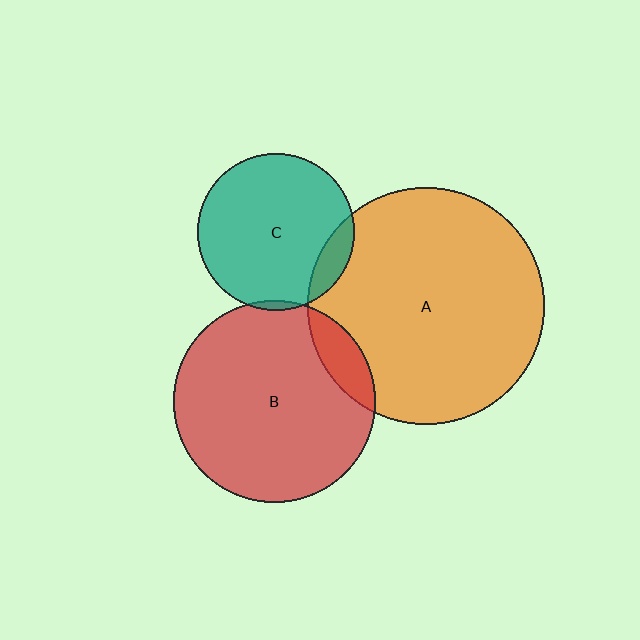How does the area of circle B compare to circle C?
Approximately 1.7 times.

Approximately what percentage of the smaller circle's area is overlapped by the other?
Approximately 10%.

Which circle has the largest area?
Circle A (orange).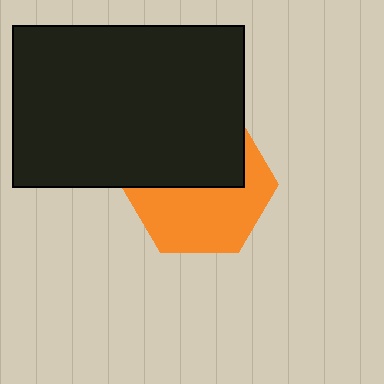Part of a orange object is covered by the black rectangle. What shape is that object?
It is a hexagon.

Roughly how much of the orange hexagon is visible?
About half of it is visible (roughly 54%).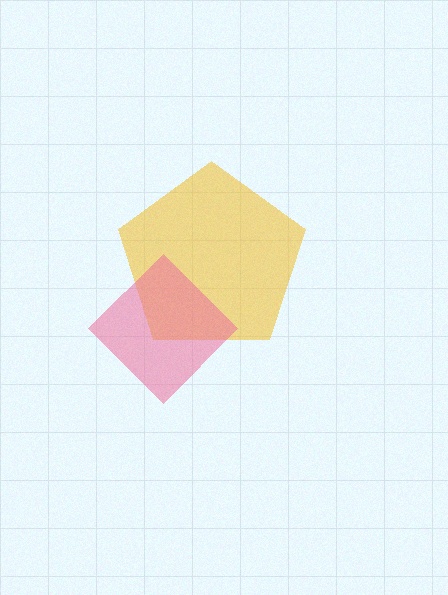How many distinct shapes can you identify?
There are 2 distinct shapes: a yellow pentagon, a pink diamond.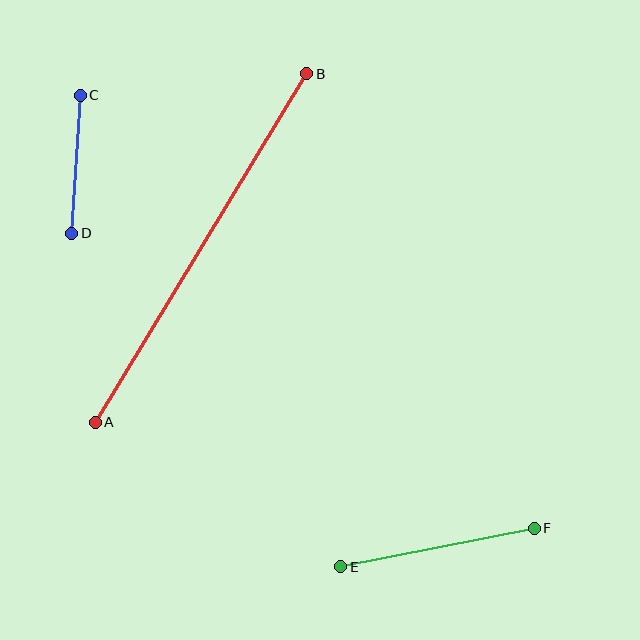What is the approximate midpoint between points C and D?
The midpoint is at approximately (76, 164) pixels.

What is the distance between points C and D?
The distance is approximately 138 pixels.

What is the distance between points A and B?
The distance is approximately 407 pixels.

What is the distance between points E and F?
The distance is approximately 197 pixels.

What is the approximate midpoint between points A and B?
The midpoint is at approximately (201, 248) pixels.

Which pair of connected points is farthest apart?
Points A and B are farthest apart.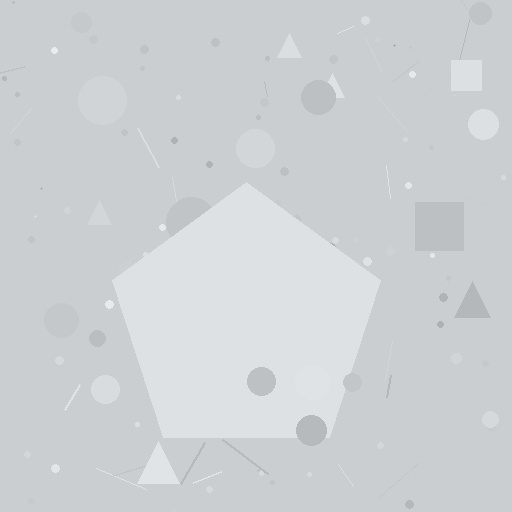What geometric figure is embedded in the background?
A pentagon is embedded in the background.